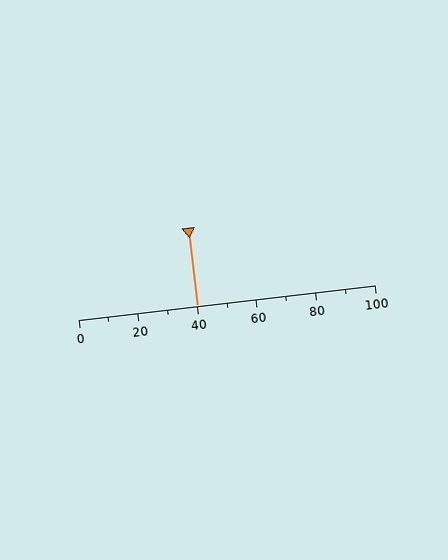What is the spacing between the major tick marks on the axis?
The major ticks are spaced 20 apart.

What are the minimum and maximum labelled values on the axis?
The axis runs from 0 to 100.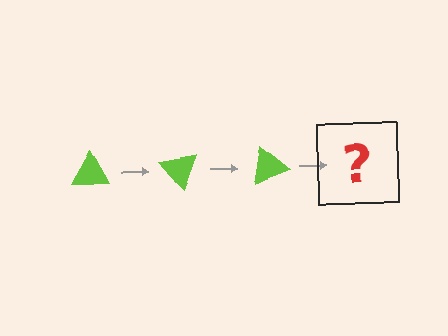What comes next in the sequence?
The next element should be a lime triangle rotated 150 degrees.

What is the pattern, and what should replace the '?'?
The pattern is that the triangle rotates 50 degrees each step. The '?' should be a lime triangle rotated 150 degrees.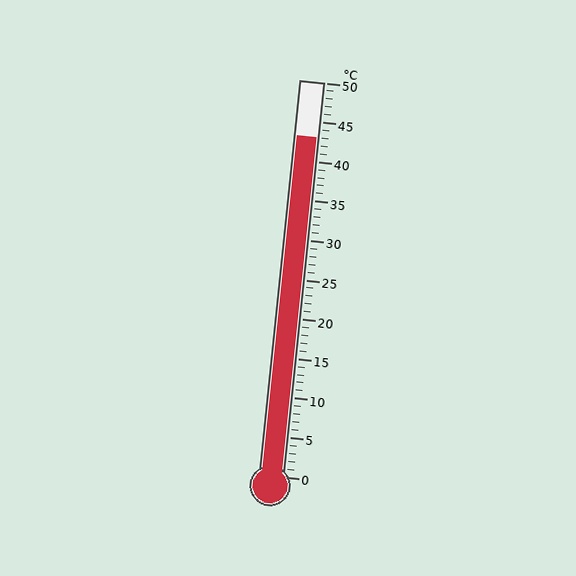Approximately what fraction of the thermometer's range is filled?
The thermometer is filled to approximately 85% of its range.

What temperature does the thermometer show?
The thermometer shows approximately 43°C.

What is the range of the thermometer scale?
The thermometer scale ranges from 0°C to 50°C.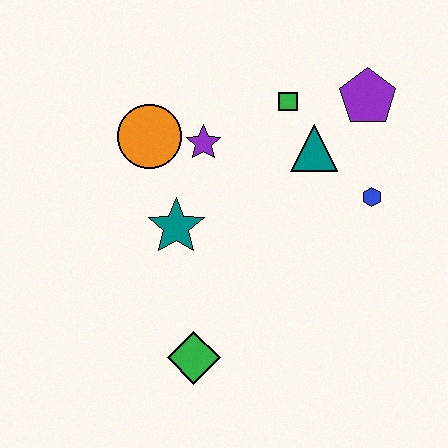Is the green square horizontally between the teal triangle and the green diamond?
Yes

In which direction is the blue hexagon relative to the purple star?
The blue hexagon is to the right of the purple star.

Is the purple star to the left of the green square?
Yes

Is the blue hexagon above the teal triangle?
No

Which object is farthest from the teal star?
The purple pentagon is farthest from the teal star.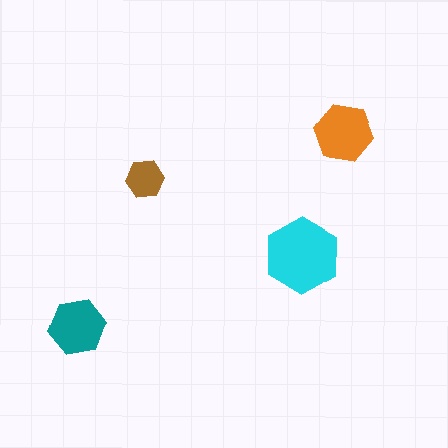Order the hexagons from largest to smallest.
the cyan one, the orange one, the teal one, the brown one.